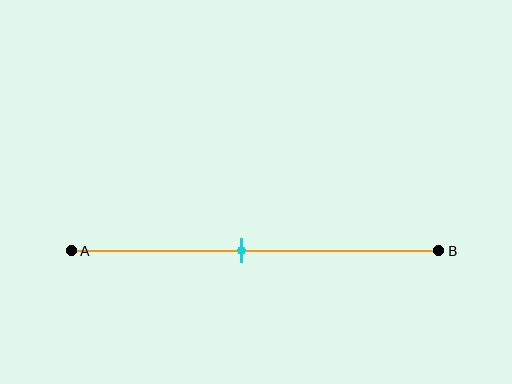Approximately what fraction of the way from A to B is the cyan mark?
The cyan mark is approximately 45% of the way from A to B.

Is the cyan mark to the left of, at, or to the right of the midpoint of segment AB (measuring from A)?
The cyan mark is to the left of the midpoint of segment AB.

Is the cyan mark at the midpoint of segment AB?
No, the mark is at about 45% from A, not at the 50% midpoint.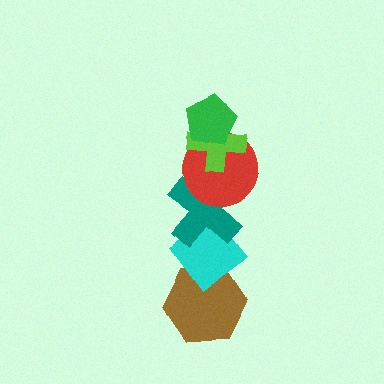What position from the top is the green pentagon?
The green pentagon is 1st from the top.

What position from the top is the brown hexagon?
The brown hexagon is 6th from the top.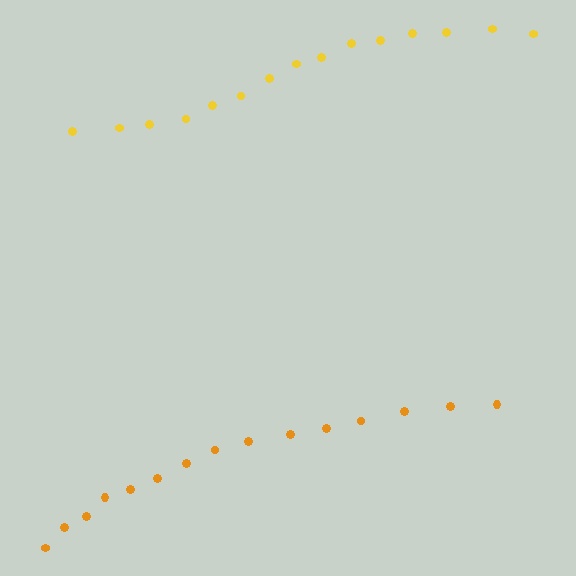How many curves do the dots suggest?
There are 2 distinct paths.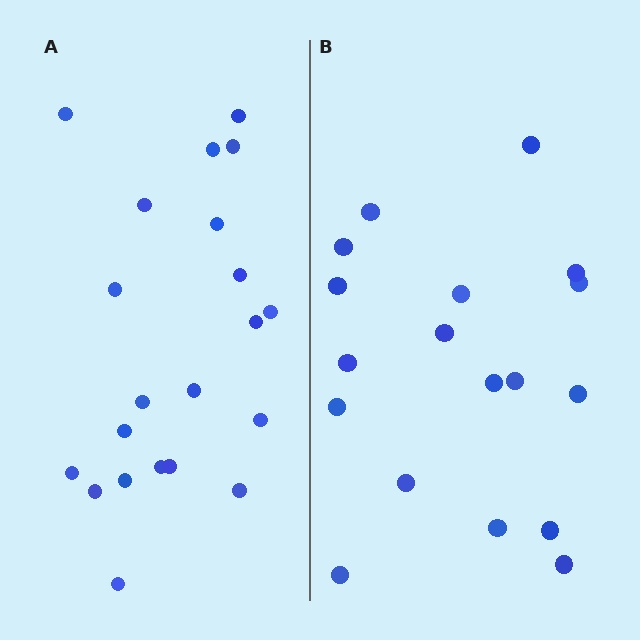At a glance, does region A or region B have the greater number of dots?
Region A (the left region) has more dots.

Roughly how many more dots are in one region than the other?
Region A has just a few more — roughly 2 or 3 more dots than region B.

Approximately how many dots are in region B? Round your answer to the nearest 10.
About 20 dots. (The exact count is 18, which rounds to 20.)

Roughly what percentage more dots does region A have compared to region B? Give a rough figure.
About 15% more.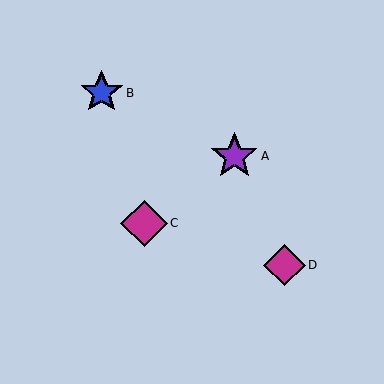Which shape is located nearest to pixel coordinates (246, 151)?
The purple star (labeled A) at (234, 156) is nearest to that location.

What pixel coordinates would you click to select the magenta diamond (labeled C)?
Click at (144, 223) to select the magenta diamond C.